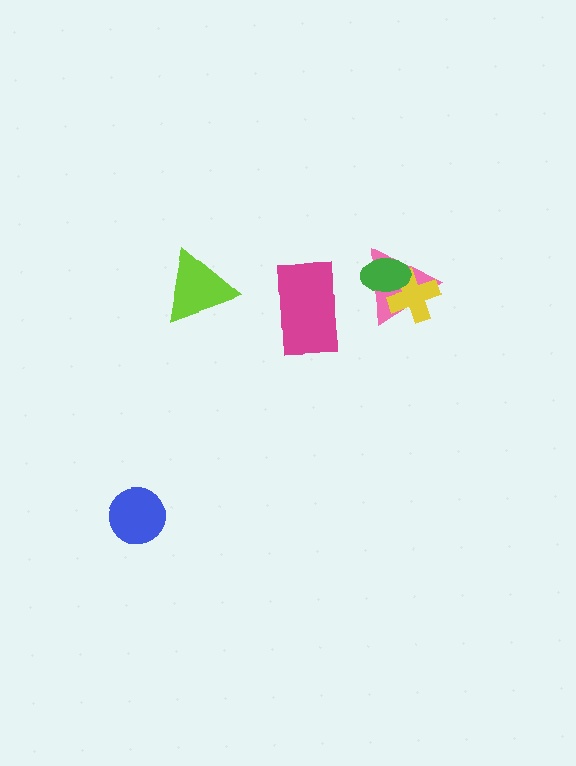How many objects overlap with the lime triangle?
0 objects overlap with the lime triangle.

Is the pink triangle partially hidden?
Yes, it is partially covered by another shape.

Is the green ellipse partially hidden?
No, no other shape covers it.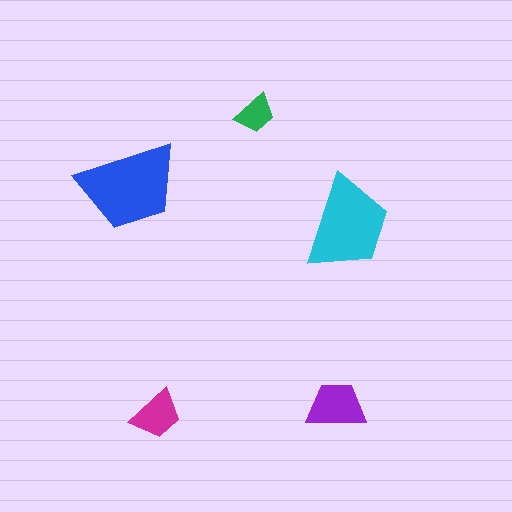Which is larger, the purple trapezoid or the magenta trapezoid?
The purple one.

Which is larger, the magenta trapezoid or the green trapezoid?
The magenta one.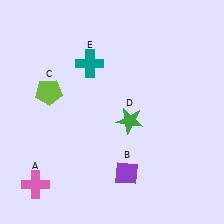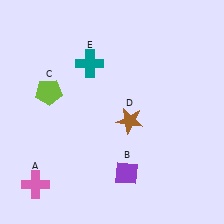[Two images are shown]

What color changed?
The star (D) changed from green in Image 1 to brown in Image 2.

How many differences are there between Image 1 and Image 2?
There is 1 difference between the two images.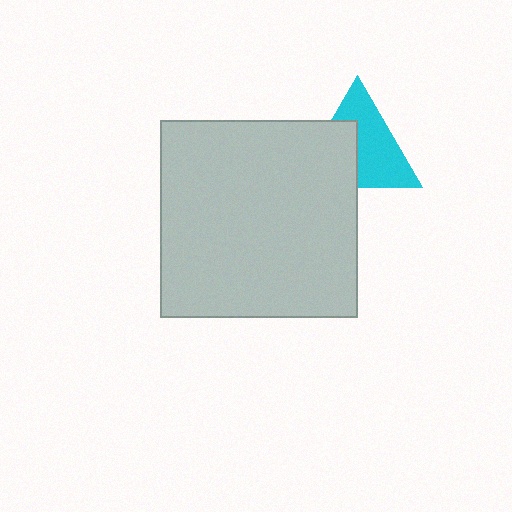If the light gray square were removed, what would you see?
You would see the complete cyan triangle.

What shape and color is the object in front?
The object in front is a light gray square.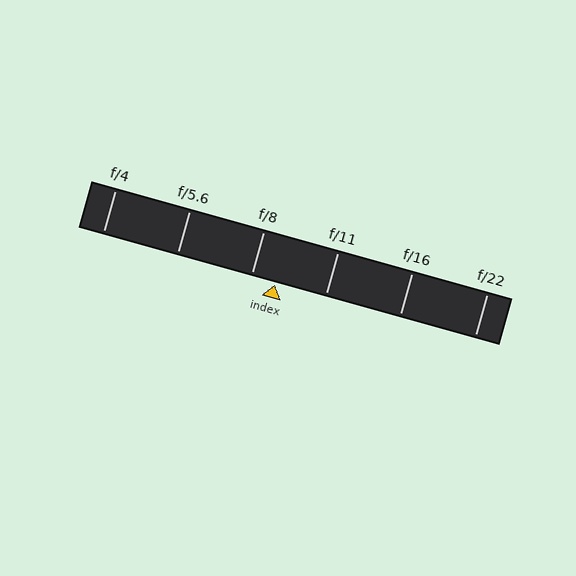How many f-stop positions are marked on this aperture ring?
There are 6 f-stop positions marked.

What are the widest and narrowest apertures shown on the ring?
The widest aperture shown is f/4 and the narrowest is f/22.